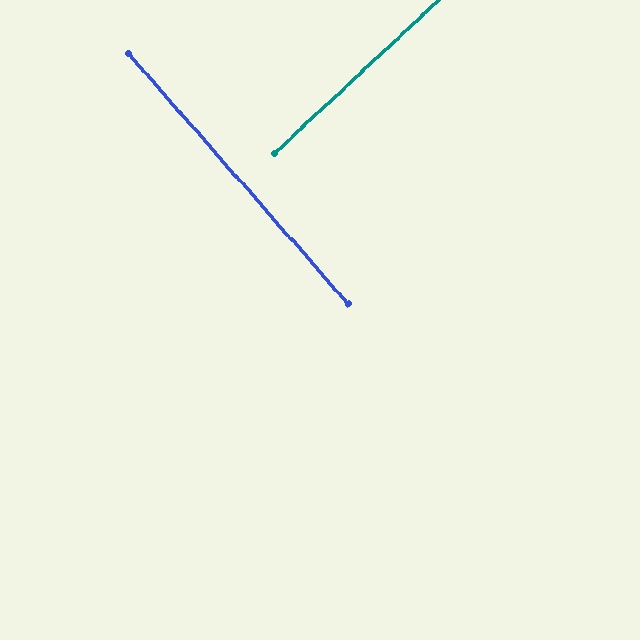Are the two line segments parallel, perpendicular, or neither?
Perpendicular — they meet at approximately 88°.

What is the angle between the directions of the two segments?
Approximately 88 degrees.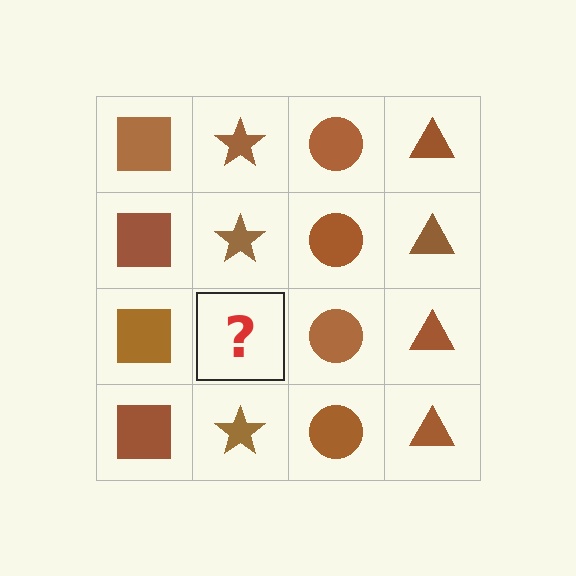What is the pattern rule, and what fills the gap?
The rule is that each column has a consistent shape. The gap should be filled with a brown star.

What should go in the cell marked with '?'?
The missing cell should contain a brown star.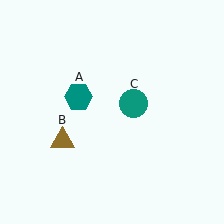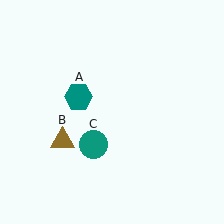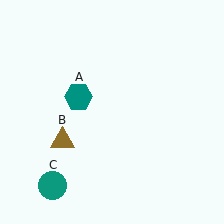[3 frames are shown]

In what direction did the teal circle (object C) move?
The teal circle (object C) moved down and to the left.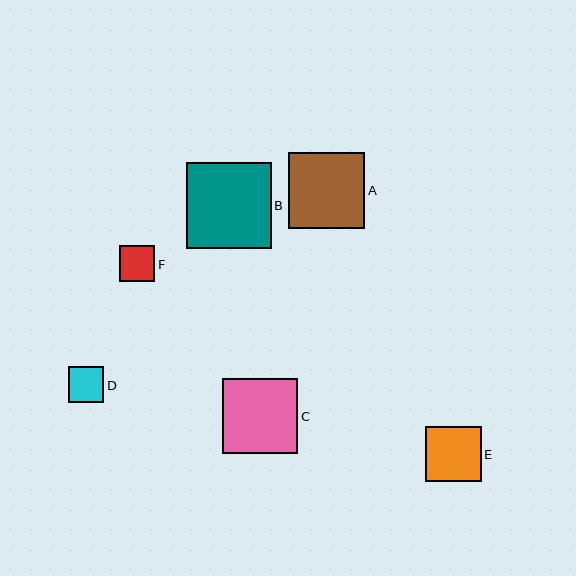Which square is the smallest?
Square D is the smallest with a size of approximately 36 pixels.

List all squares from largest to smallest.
From largest to smallest: B, A, C, E, F, D.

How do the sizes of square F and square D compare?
Square F and square D are approximately the same size.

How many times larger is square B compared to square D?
Square B is approximately 2.4 times the size of square D.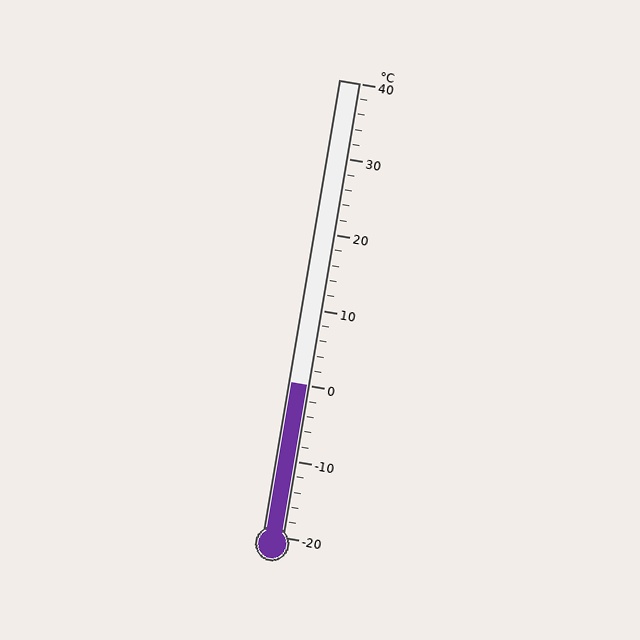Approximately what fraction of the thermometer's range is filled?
The thermometer is filled to approximately 35% of its range.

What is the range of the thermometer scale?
The thermometer scale ranges from -20°C to 40°C.